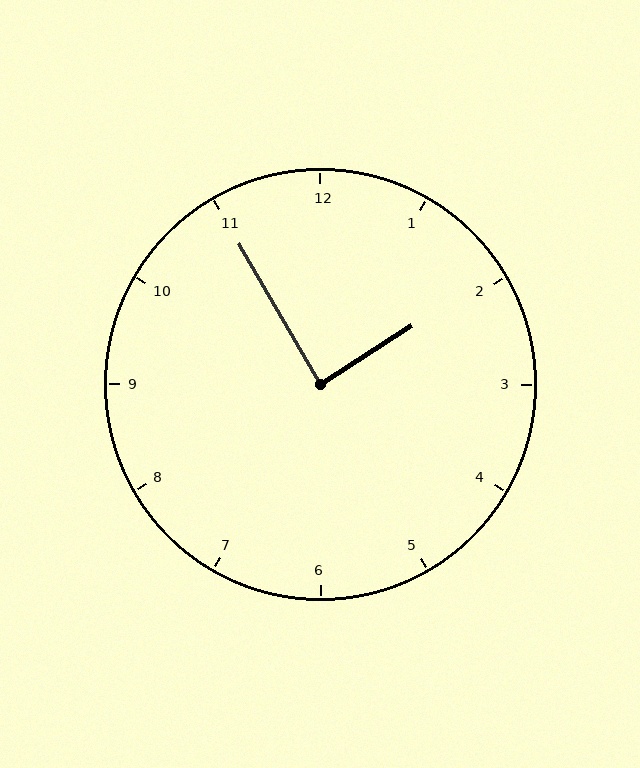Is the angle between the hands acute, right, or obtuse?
It is right.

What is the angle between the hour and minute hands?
Approximately 88 degrees.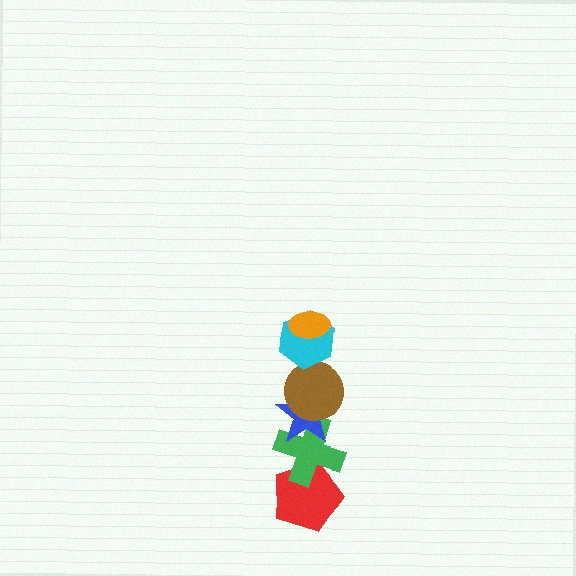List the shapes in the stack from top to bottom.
From top to bottom: the orange ellipse, the cyan hexagon, the brown circle, the blue star, the green cross, the red pentagon.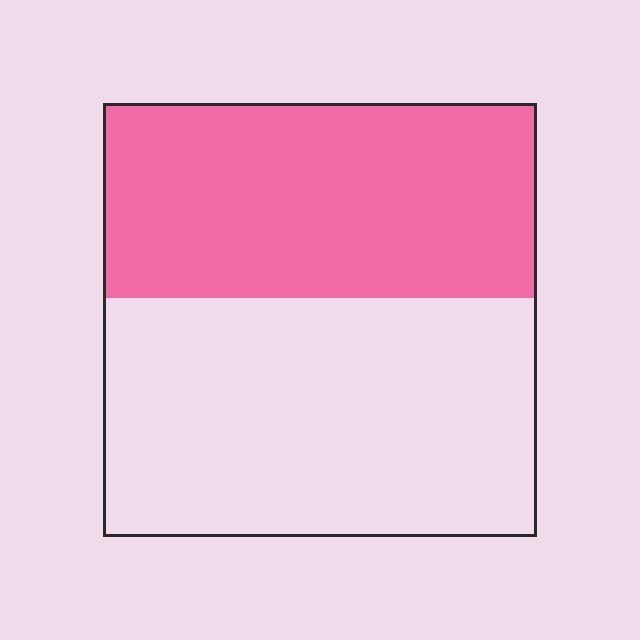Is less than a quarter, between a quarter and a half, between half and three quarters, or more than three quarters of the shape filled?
Between a quarter and a half.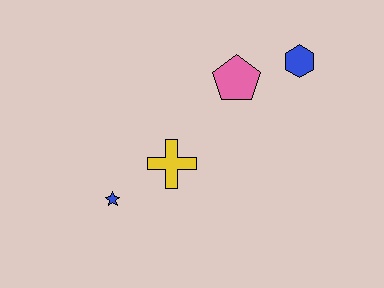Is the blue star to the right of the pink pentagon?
No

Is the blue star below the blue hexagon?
Yes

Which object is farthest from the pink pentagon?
The blue star is farthest from the pink pentagon.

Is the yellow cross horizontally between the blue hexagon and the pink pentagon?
No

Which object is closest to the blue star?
The yellow cross is closest to the blue star.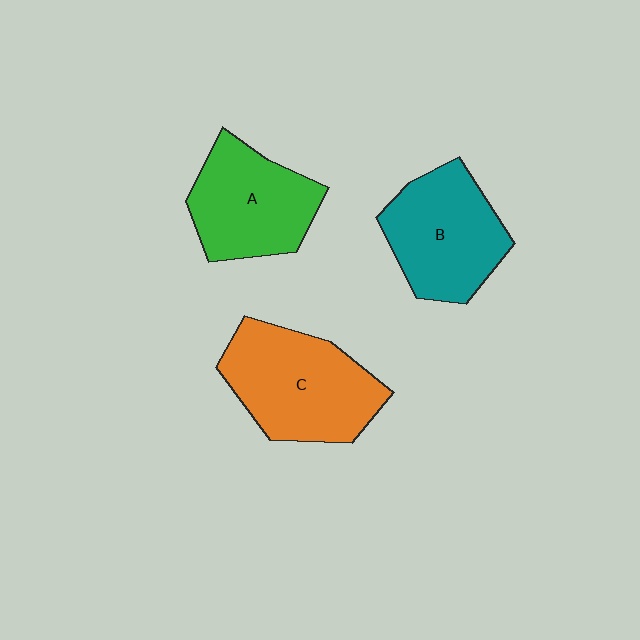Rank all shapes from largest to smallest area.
From largest to smallest: C (orange), B (teal), A (green).